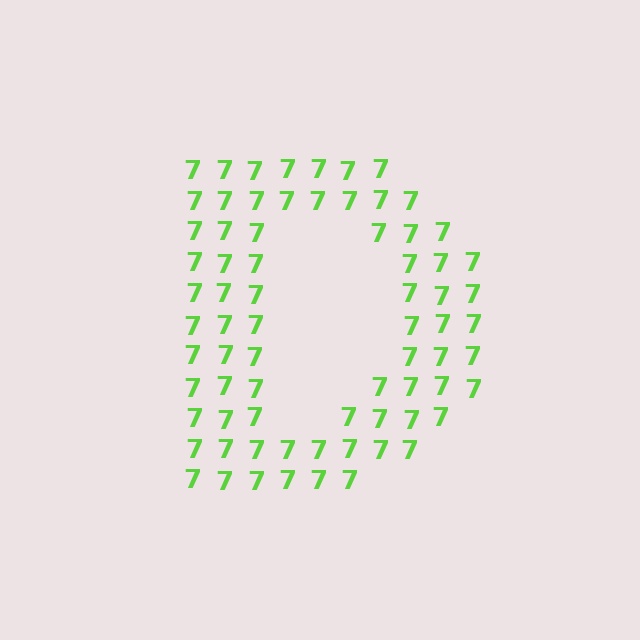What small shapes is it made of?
It is made of small digit 7's.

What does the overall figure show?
The overall figure shows the letter D.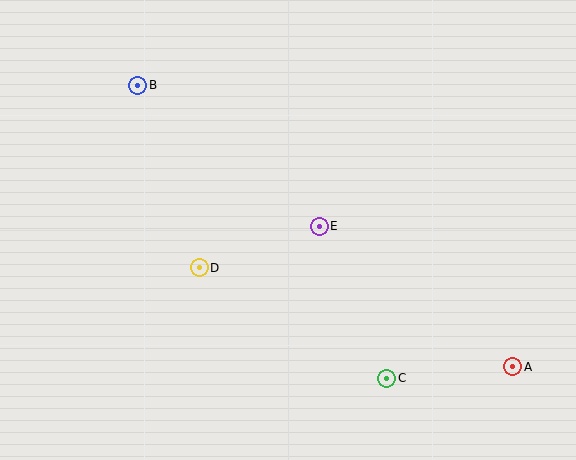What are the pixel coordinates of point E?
Point E is at (319, 226).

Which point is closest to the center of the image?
Point E at (319, 226) is closest to the center.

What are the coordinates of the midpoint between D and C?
The midpoint between D and C is at (293, 323).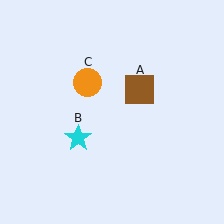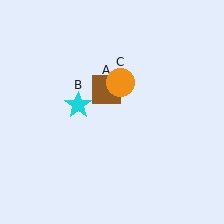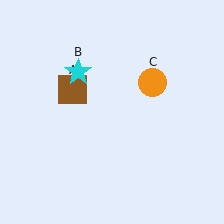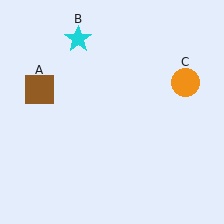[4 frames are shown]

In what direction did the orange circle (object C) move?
The orange circle (object C) moved right.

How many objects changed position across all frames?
3 objects changed position: brown square (object A), cyan star (object B), orange circle (object C).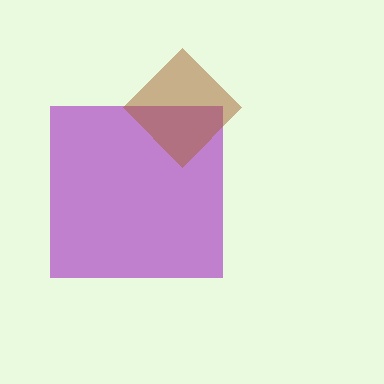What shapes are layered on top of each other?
The layered shapes are: a purple square, a brown diamond.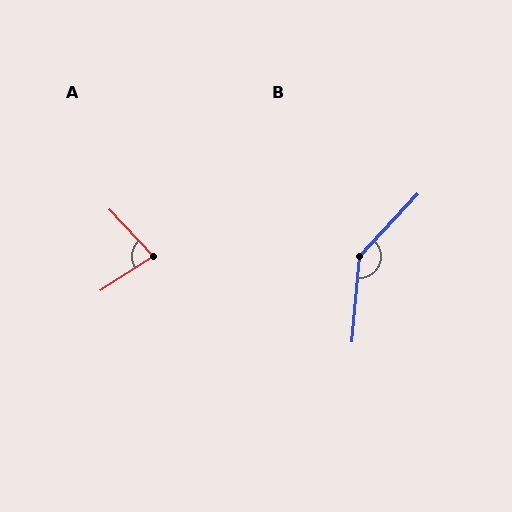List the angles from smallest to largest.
A (80°), B (141°).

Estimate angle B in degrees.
Approximately 141 degrees.